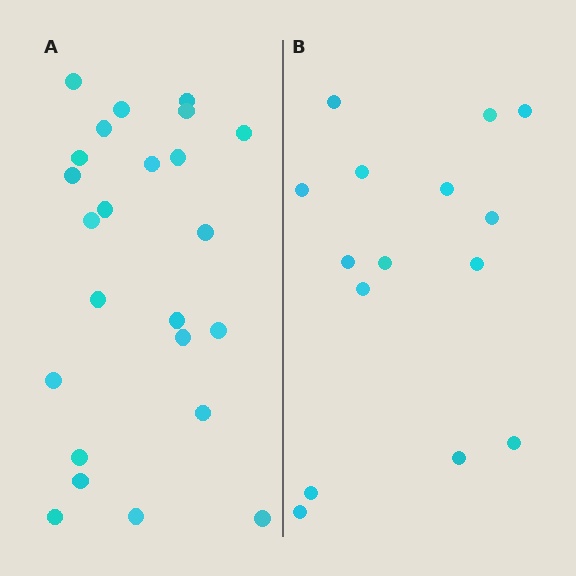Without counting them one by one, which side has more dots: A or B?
Region A (the left region) has more dots.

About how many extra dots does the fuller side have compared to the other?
Region A has roughly 8 or so more dots than region B.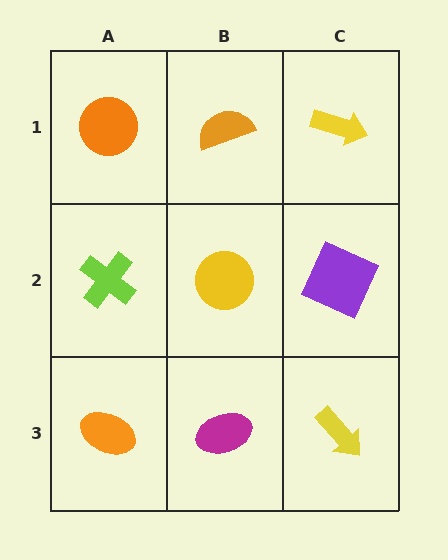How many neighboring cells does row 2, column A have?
3.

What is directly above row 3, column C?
A purple square.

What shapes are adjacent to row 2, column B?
An orange semicircle (row 1, column B), a magenta ellipse (row 3, column B), a lime cross (row 2, column A), a purple square (row 2, column C).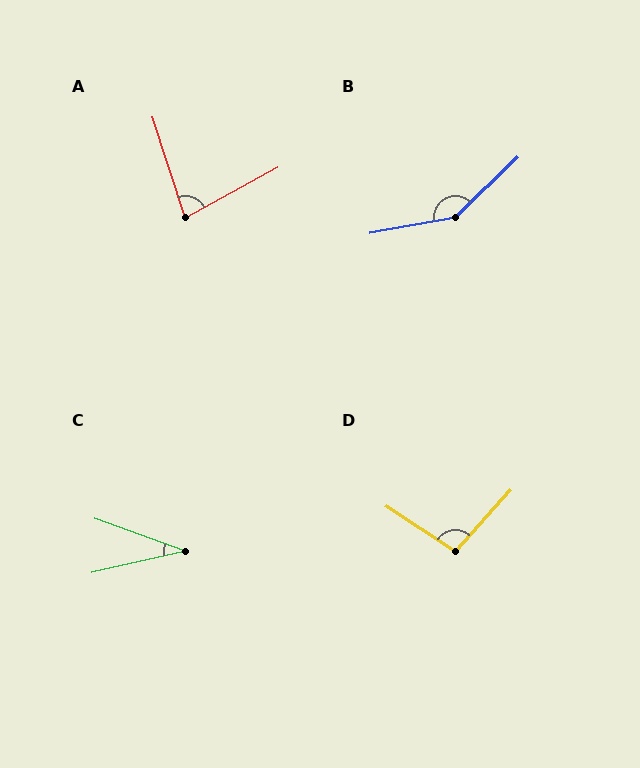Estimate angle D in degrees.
Approximately 99 degrees.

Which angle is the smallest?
C, at approximately 33 degrees.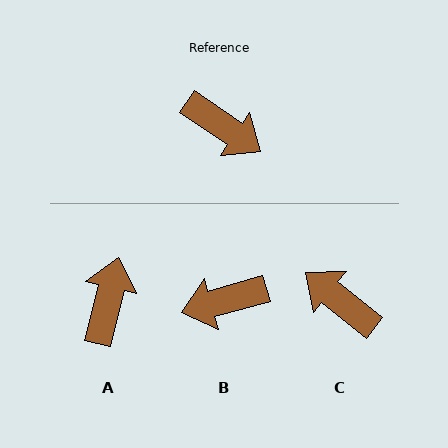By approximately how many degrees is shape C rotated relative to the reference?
Approximately 175 degrees counter-clockwise.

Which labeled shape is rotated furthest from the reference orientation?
C, about 175 degrees away.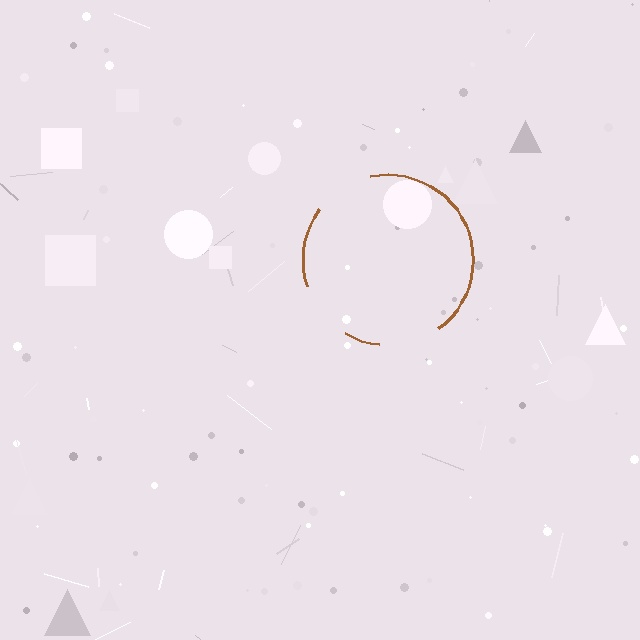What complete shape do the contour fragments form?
The contour fragments form a circle.